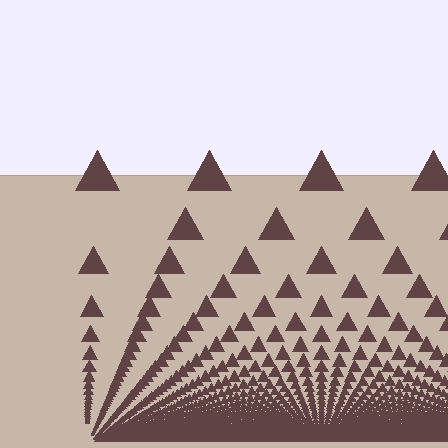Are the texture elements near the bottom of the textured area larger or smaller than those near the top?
Smaller. The gradient is inverted — elements near the bottom are smaller and denser.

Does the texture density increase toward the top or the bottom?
Density increases toward the bottom.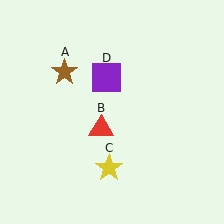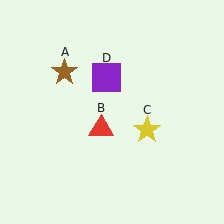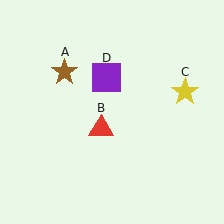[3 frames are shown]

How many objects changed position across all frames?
1 object changed position: yellow star (object C).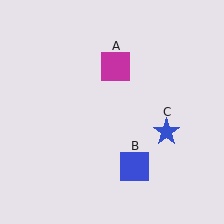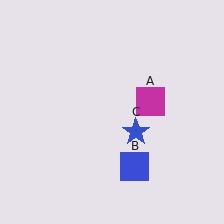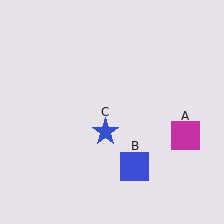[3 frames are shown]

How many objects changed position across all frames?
2 objects changed position: magenta square (object A), blue star (object C).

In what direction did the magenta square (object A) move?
The magenta square (object A) moved down and to the right.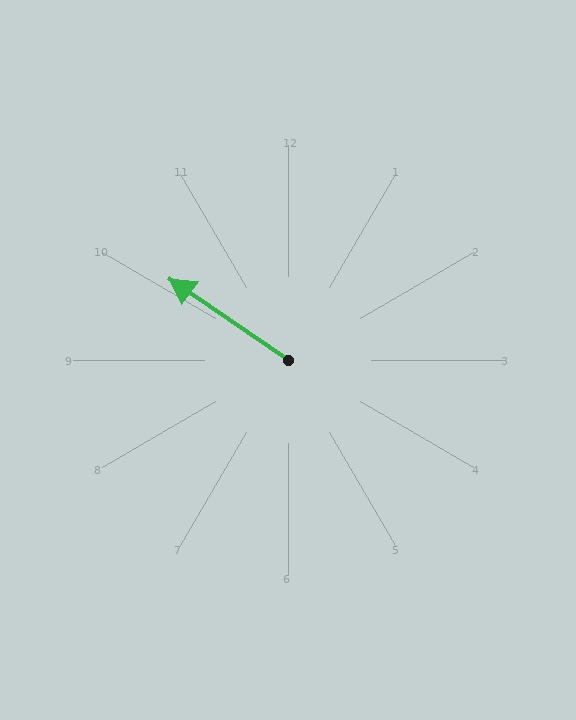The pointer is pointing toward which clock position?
Roughly 10 o'clock.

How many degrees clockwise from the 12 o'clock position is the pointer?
Approximately 304 degrees.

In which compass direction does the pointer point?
Northwest.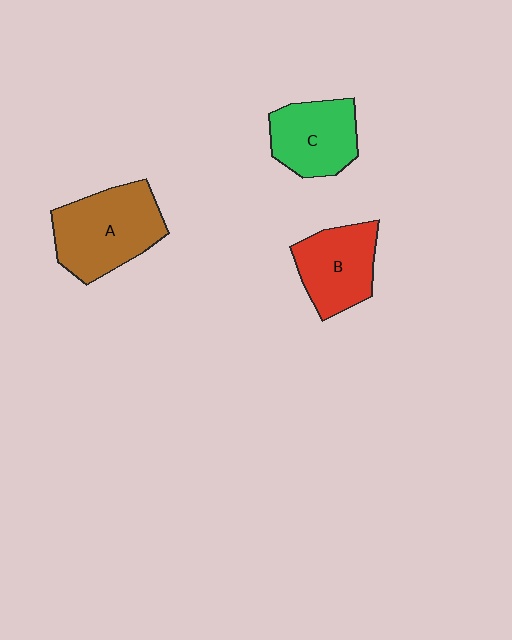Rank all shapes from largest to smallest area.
From largest to smallest: A (brown), B (red), C (green).